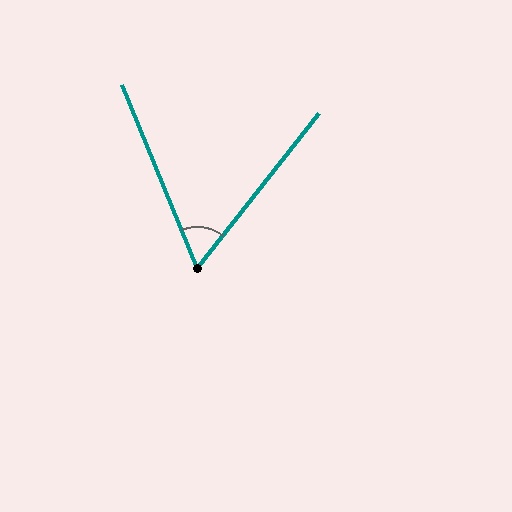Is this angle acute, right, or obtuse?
It is acute.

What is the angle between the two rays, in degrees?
Approximately 61 degrees.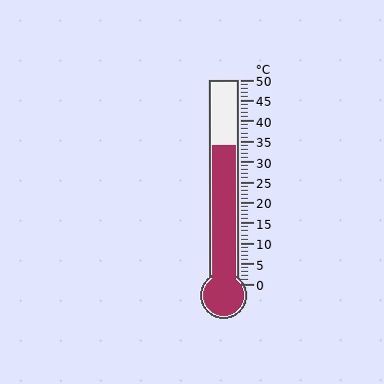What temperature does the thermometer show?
The thermometer shows approximately 34°C.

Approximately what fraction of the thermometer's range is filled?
The thermometer is filled to approximately 70% of its range.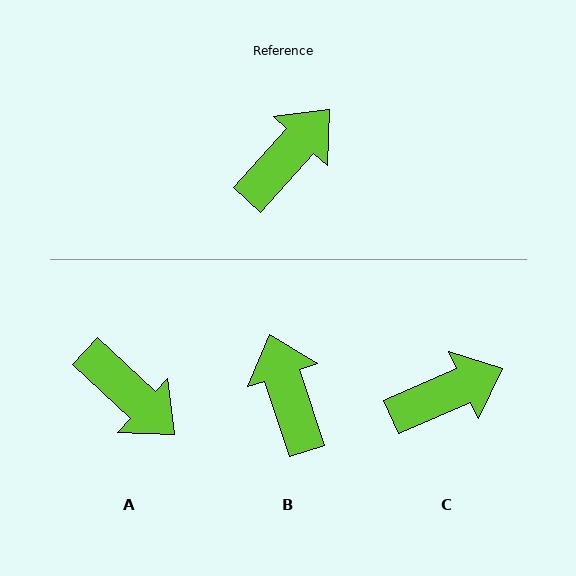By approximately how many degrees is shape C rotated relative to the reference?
Approximately 24 degrees clockwise.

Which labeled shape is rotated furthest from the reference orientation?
A, about 90 degrees away.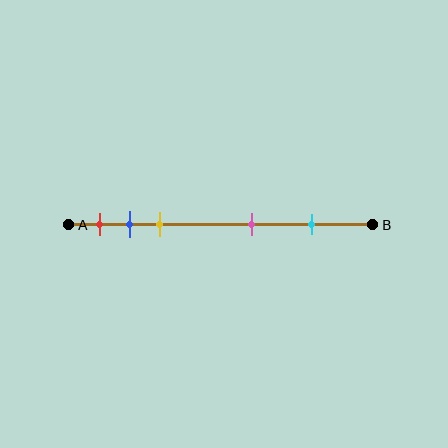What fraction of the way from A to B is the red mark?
The red mark is approximately 10% (0.1) of the way from A to B.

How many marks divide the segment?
There are 5 marks dividing the segment.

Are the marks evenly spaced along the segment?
No, the marks are not evenly spaced.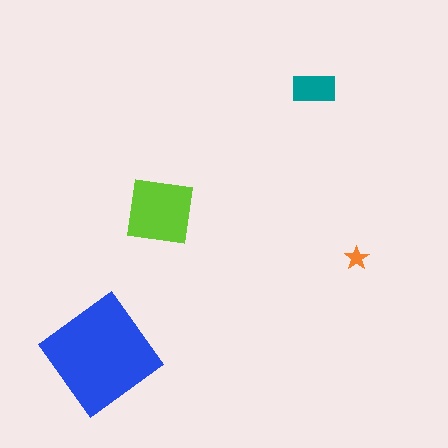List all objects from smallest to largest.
The orange star, the teal rectangle, the lime square, the blue diamond.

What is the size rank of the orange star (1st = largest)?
4th.